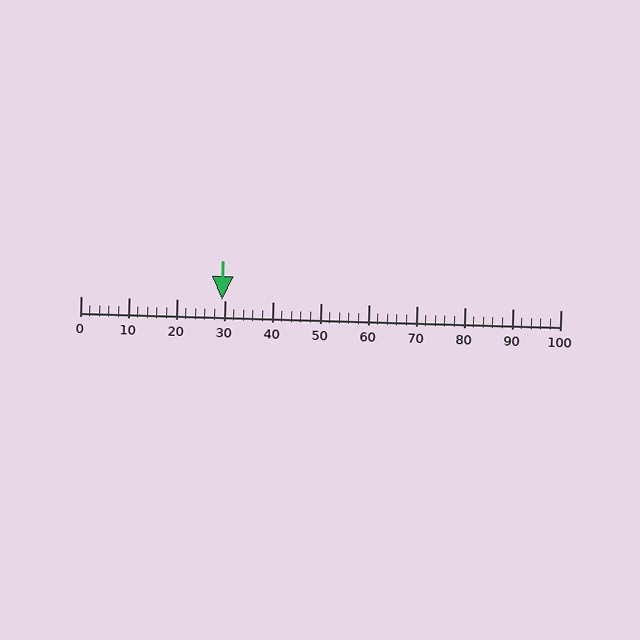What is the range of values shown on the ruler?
The ruler shows values from 0 to 100.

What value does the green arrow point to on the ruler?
The green arrow points to approximately 30.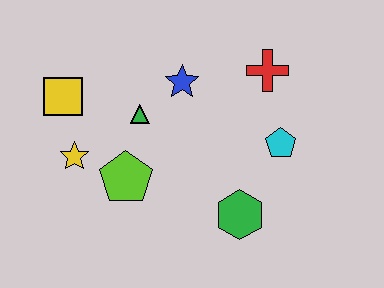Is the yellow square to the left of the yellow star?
Yes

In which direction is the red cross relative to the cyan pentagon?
The red cross is above the cyan pentagon.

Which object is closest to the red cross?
The cyan pentagon is closest to the red cross.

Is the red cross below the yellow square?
No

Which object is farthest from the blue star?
The green hexagon is farthest from the blue star.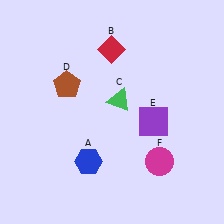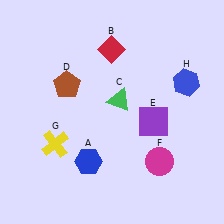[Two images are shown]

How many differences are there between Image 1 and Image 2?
There are 2 differences between the two images.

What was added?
A yellow cross (G), a blue hexagon (H) were added in Image 2.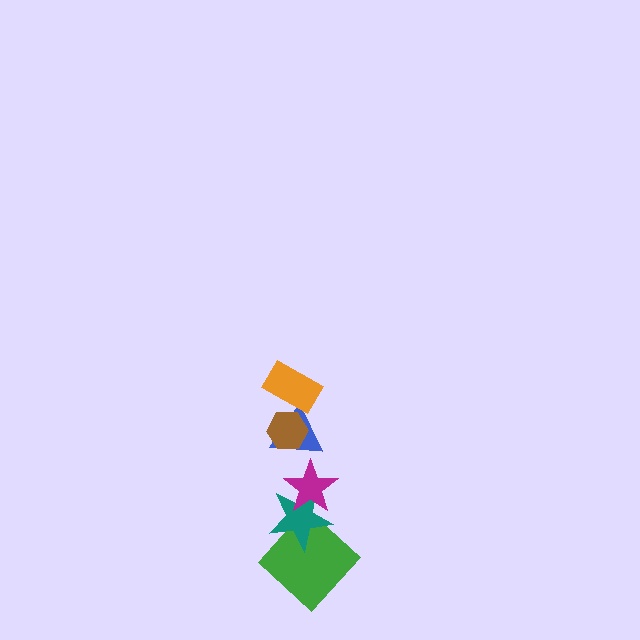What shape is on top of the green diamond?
The teal star is on top of the green diamond.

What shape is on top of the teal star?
The magenta star is on top of the teal star.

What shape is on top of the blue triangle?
The brown hexagon is on top of the blue triangle.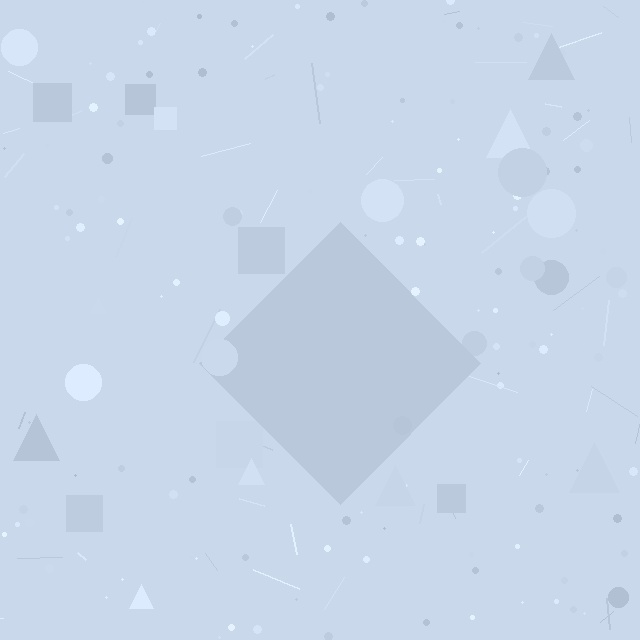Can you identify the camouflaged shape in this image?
The camouflaged shape is a diamond.